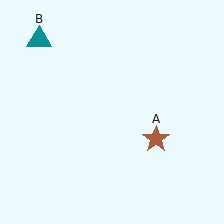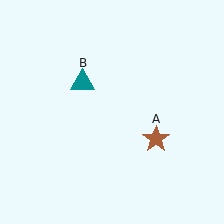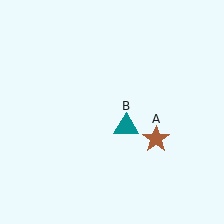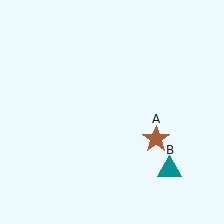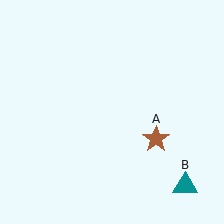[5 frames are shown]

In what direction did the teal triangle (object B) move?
The teal triangle (object B) moved down and to the right.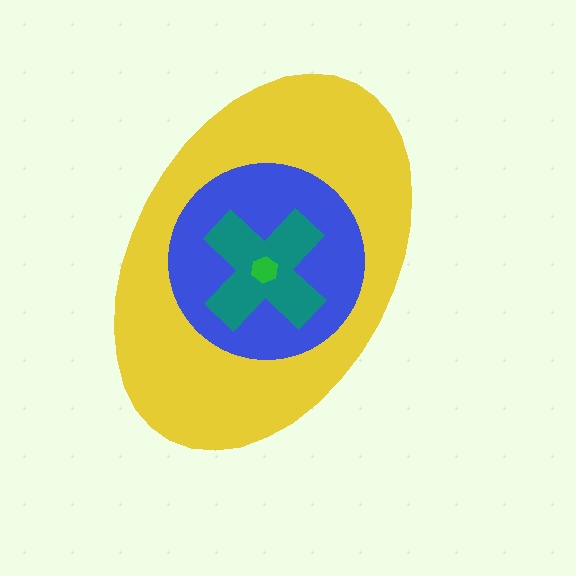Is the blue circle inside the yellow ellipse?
Yes.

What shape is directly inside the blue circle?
The teal cross.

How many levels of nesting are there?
4.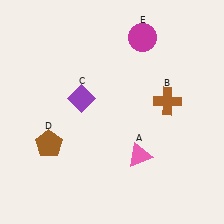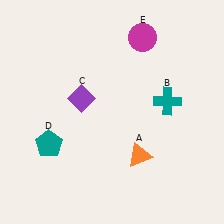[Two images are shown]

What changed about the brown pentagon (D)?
In Image 1, D is brown. In Image 2, it changed to teal.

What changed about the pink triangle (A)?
In Image 1, A is pink. In Image 2, it changed to orange.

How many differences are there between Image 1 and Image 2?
There are 3 differences between the two images.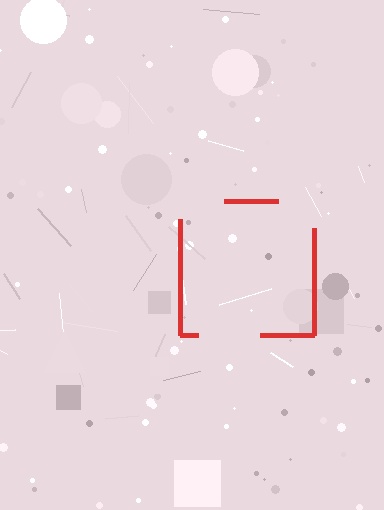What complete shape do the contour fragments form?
The contour fragments form a square.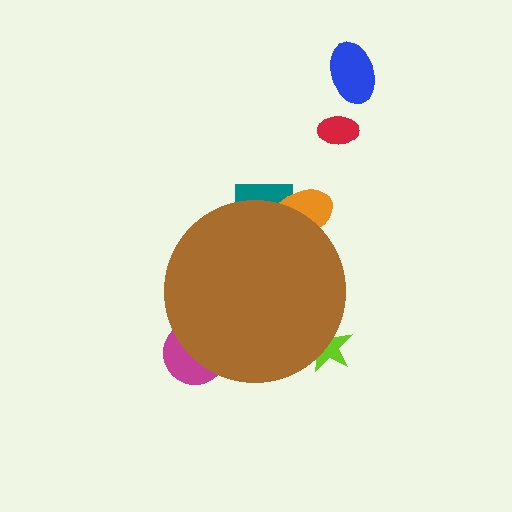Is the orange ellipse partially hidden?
Yes, the orange ellipse is partially hidden behind the brown circle.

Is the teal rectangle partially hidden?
Yes, the teal rectangle is partially hidden behind the brown circle.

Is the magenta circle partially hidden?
Yes, the magenta circle is partially hidden behind the brown circle.